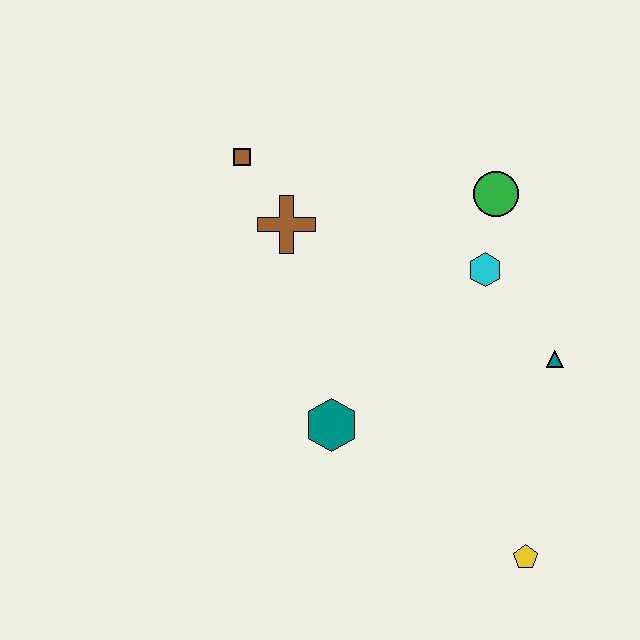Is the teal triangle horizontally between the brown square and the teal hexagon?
No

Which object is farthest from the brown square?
The yellow pentagon is farthest from the brown square.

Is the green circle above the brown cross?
Yes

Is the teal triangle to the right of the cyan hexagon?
Yes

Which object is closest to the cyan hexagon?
The green circle is closest to the cyan hexagon.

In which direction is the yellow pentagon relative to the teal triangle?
The yellow pentagon is below the teal triangle.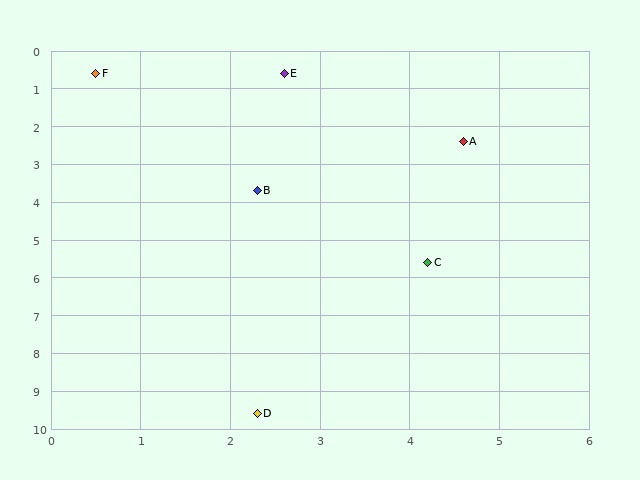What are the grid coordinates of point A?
Point A is at approximately (4.6, 2.4).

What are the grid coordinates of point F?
Point F is at approximately (0.5, 0.6).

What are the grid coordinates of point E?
Point E is at approximately (2.6, 0.6).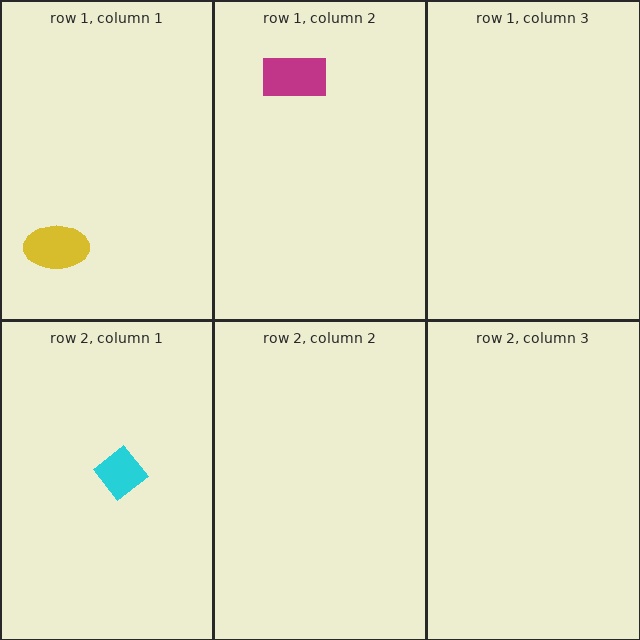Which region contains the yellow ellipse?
The row 1, column 1 region.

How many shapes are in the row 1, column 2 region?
1.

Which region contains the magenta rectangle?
The row 1, column 2 region.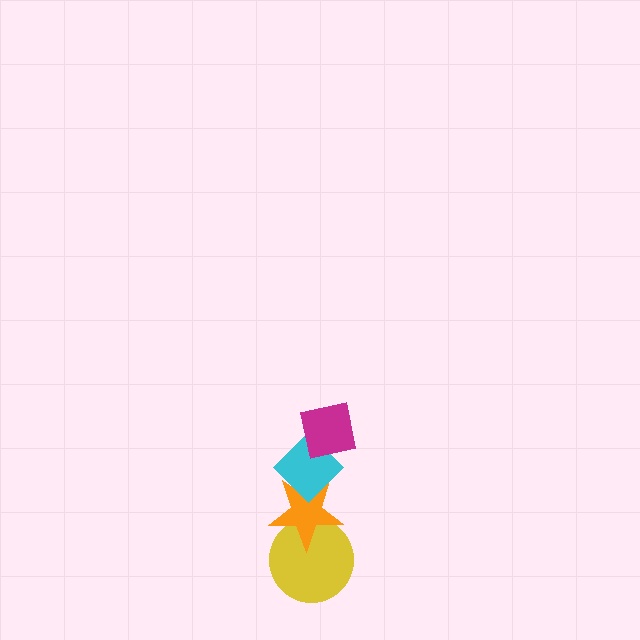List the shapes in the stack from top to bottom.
From top to bottom: the magenta square, the cyan diamond, the orange star, the yellow circle.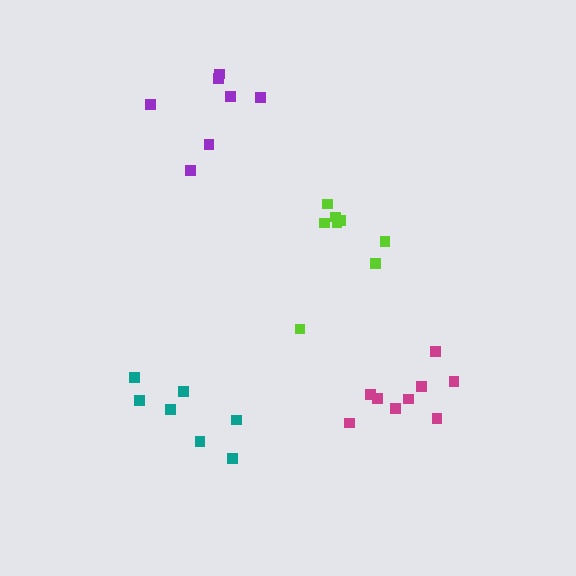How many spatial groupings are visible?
There are 4 spatial groupings.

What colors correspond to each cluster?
The clusters are colored: teal, lime, purple, magenta.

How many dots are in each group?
Group 1: 7 dots, Group 2: 8 dots, Group 3: 7 dots, Group 4: 9 dots (31 total).